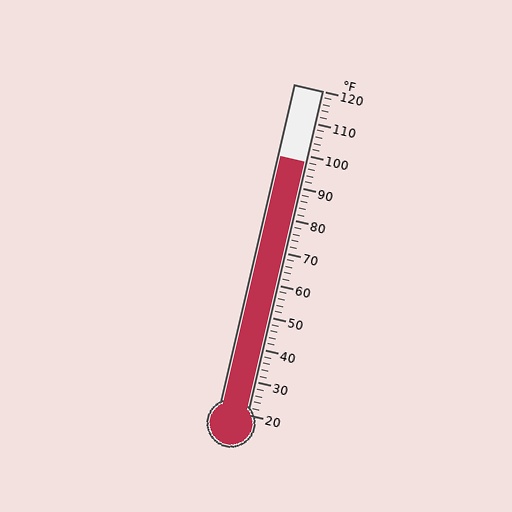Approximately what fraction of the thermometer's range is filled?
The thermometer is filled to approximately 80% of its range.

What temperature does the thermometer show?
The thermometer shows approximately 98°F.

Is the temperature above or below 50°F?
The temperature is above 50°F.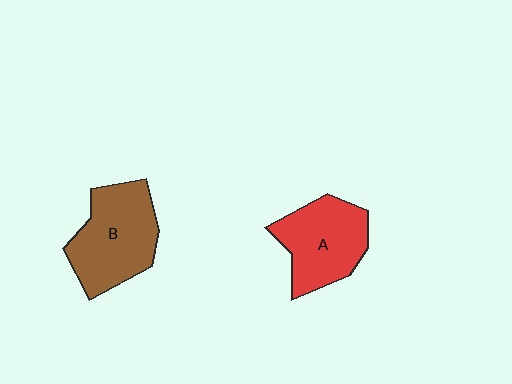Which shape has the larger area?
Shape B (brown).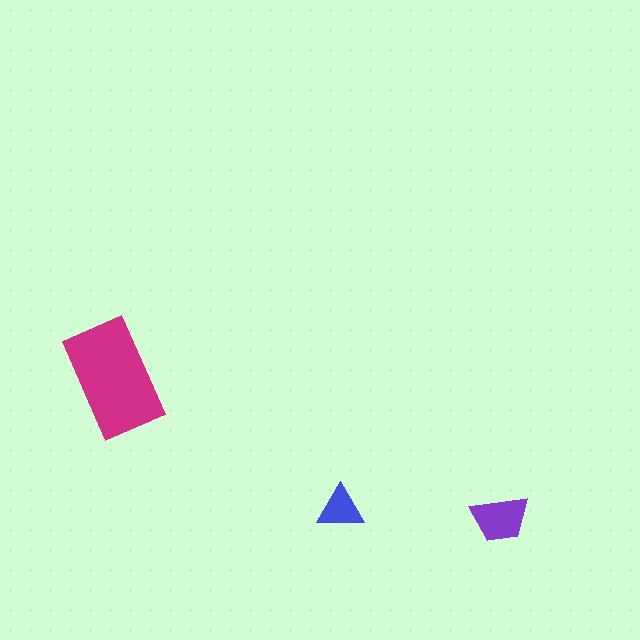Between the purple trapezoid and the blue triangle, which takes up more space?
The purple trapezoid.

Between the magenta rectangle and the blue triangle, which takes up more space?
The magenta rectangle.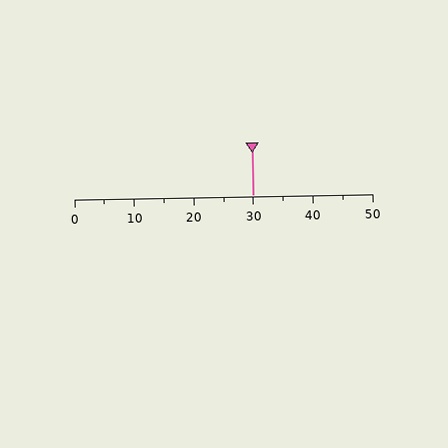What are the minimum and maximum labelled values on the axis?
The axis runs from 0 to 50.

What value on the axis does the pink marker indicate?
The marker indicates approximately 30.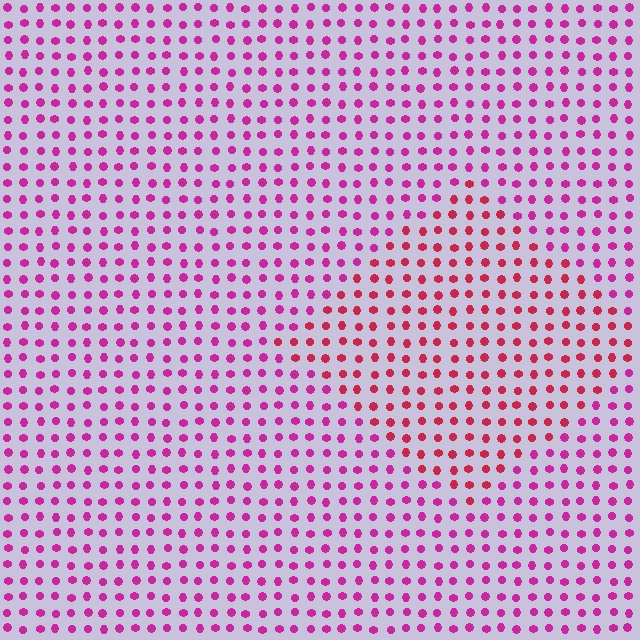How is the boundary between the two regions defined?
The boundary is defined purely by a slight shift in hue (about 31 degrees). Spacing, size, and orientation are identical on both sides.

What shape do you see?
I see a diamond.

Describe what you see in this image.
The image is filled with small magenta elements in a uniform arrangement. A diamond-shaped region is visible where the elements are tinted to a slightly different hue, forming a subtle color boundary.